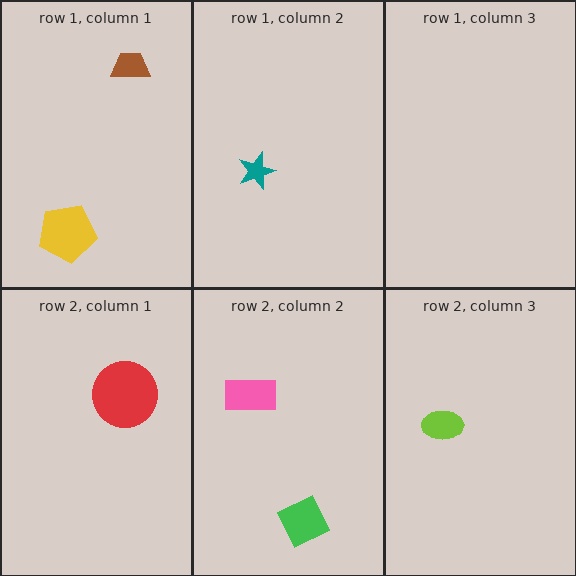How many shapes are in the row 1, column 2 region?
1.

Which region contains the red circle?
The row 2, column 1 region.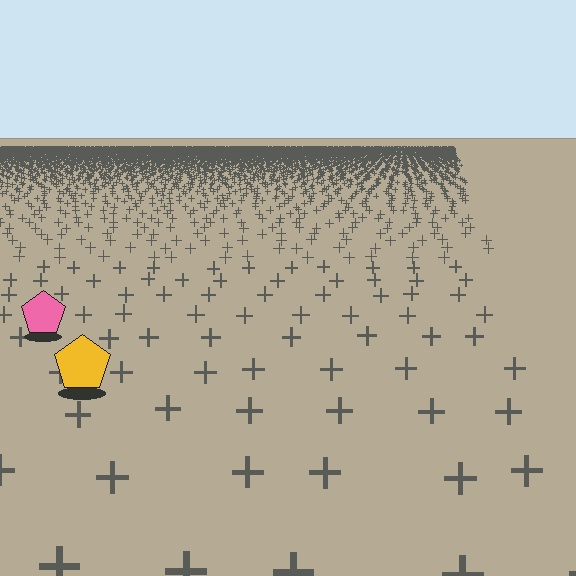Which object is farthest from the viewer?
The pink pentagon is farthest from the viewer. It appears smaller and the ground texture around it is denser.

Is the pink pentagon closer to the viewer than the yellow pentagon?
No. The yellow pentagon is closer — you can tell from the texture gradient: the ground texture is coarser near it.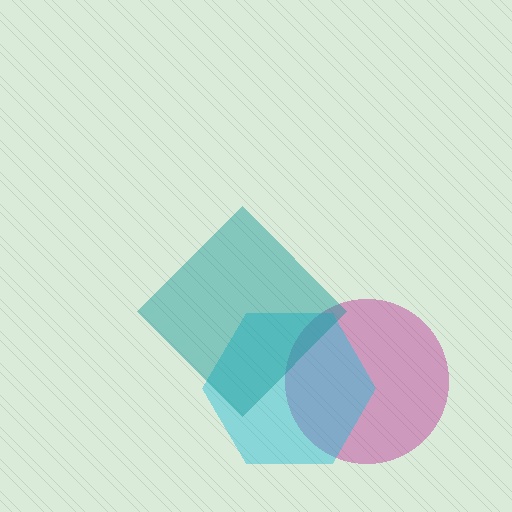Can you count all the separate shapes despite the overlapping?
Yes, there are 3 separate shapes.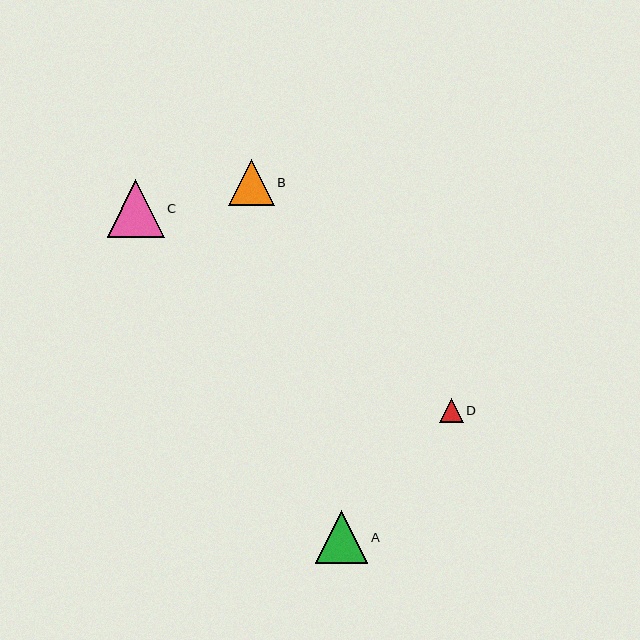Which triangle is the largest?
Triangle C is the largest with a size of approximately 57 pixels.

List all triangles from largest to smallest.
From largest to smallest: C, A, B, D.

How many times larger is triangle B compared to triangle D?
Triangle B is approximately 1.9 times the size of triangle D.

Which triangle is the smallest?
Triangle D is the smallest with a size of approximately 23 pixels.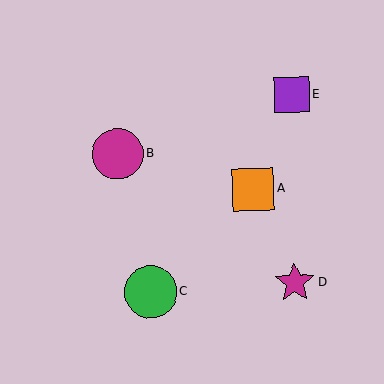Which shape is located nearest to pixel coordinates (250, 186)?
The orange square (labeled A) at (253, 189) is nearest to that location.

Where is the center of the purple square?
The center of the purple square is at (292, 95).